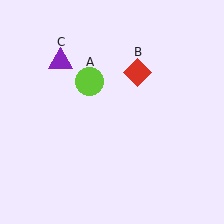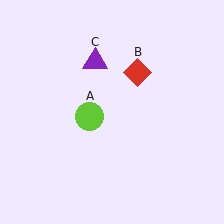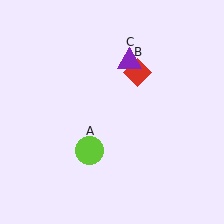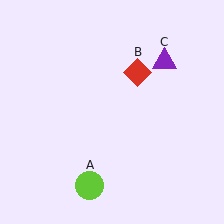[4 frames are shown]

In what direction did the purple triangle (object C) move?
The purple triangle (object C) moved right.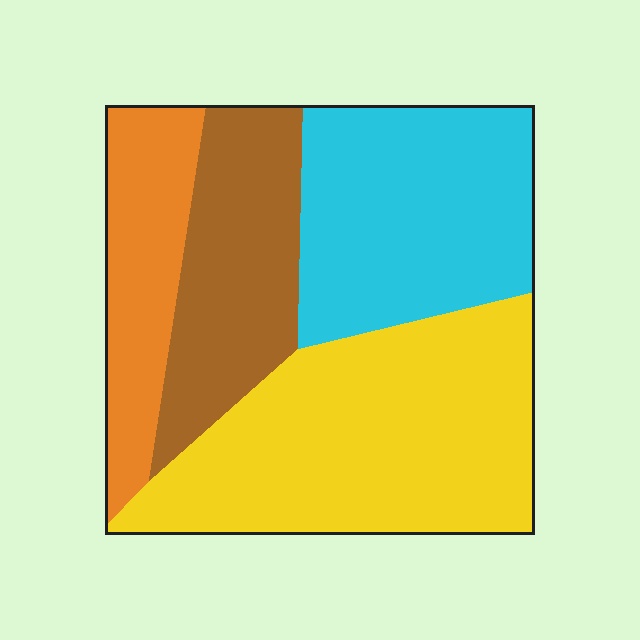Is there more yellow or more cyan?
Yellow.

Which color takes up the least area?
Orange, at roughly 15%.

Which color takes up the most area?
Yellow, at roughly 40%.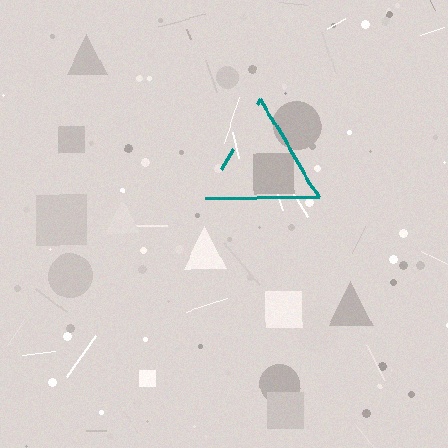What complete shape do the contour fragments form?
The contour fragments form a triangle.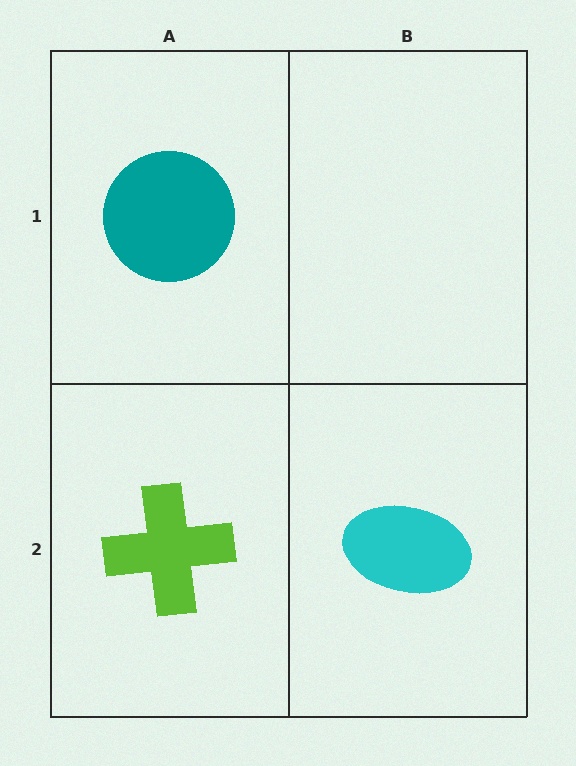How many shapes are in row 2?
2 shapes.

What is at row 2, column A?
A lime cross.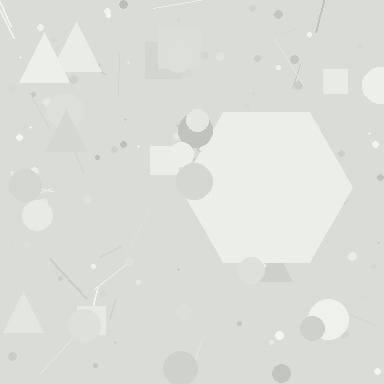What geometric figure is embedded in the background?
A hexagon is embedded in the background.